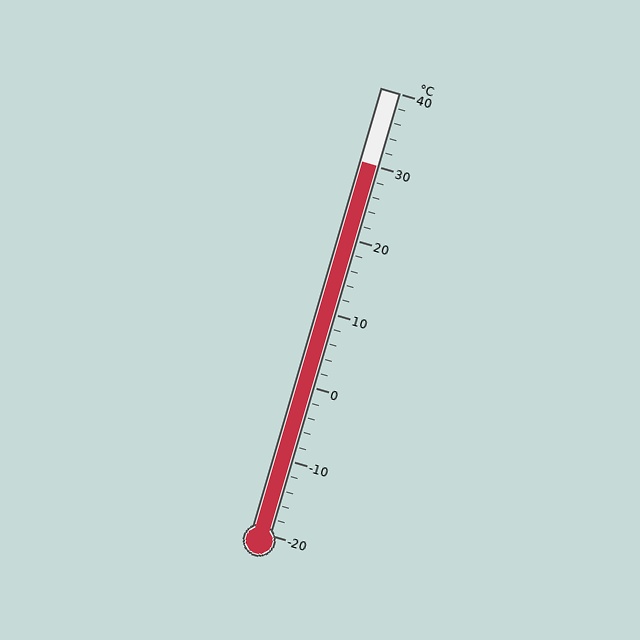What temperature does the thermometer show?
The thermometer shows approximately 30°C.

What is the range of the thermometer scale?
The thermometer scale ranges from -20°C to 40°C.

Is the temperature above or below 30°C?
The temperature is at 30°C.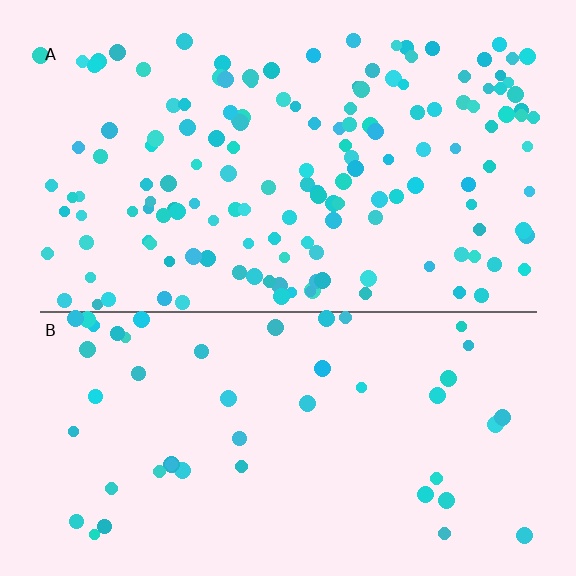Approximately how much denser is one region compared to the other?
Approximately 3.2× — region A over region B.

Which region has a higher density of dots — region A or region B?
A (the top).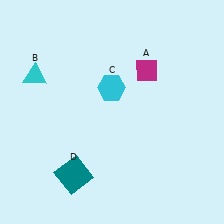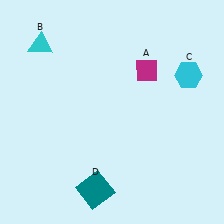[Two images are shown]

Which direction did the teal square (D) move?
The teal square (D) moved right.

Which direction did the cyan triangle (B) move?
The cyan triangle (B) moved up.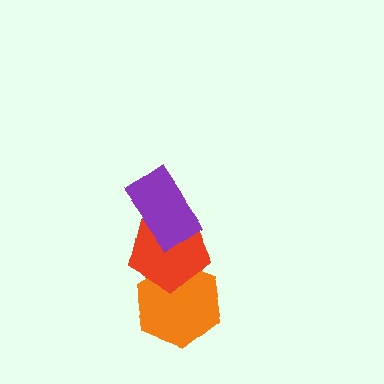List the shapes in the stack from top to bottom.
From top to bottom: the purple rectangle, the red pentagon, the orange hexagon.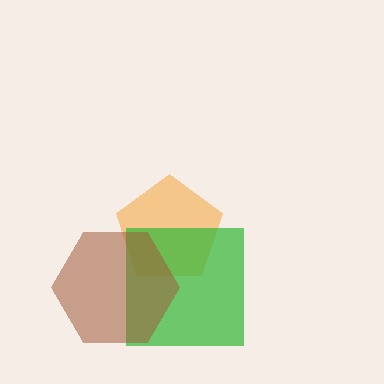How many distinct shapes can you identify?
There are 3 distinct shapes: an orange pentagon, a green square, a brown hexagon.